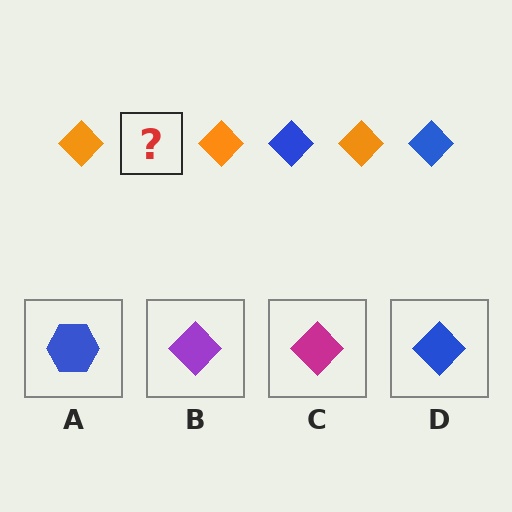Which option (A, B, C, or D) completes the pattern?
D.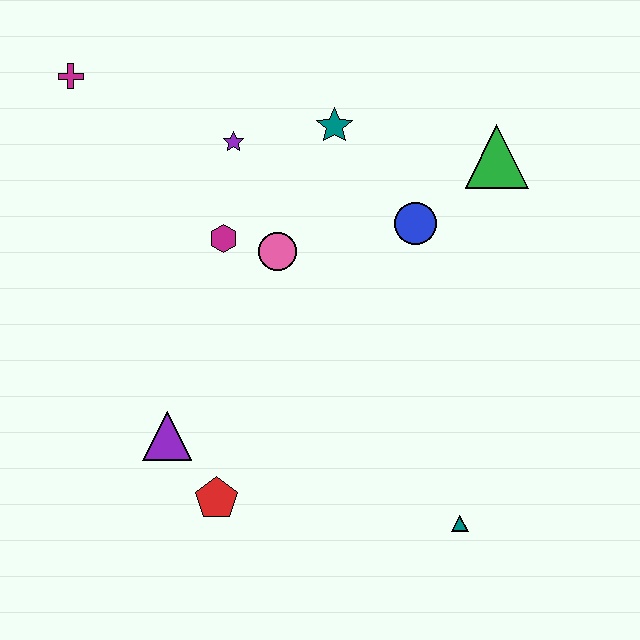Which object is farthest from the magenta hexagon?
The teal triangle is farthest from the magenta hexagon.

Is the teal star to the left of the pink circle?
No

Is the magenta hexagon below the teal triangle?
No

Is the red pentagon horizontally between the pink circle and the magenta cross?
Yes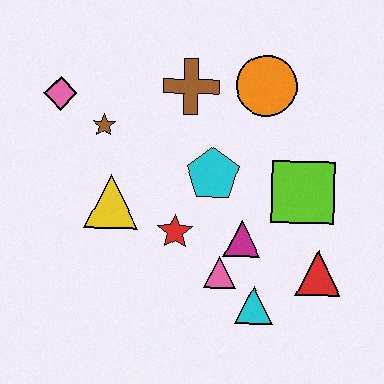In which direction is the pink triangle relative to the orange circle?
The pink triangle is below the orange circle.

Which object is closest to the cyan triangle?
The pink triangle is closest to the cyan triangle.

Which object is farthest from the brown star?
The red triangle is farthest from the brown star.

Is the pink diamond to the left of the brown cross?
Yes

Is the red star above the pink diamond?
No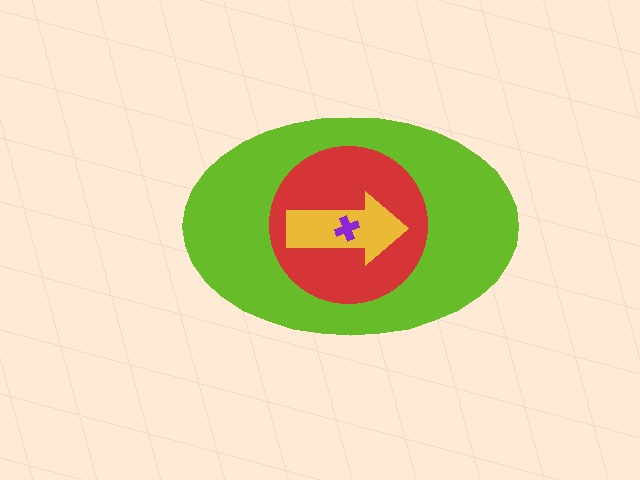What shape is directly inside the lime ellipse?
The red circle.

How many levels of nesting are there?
4.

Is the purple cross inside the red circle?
Yes.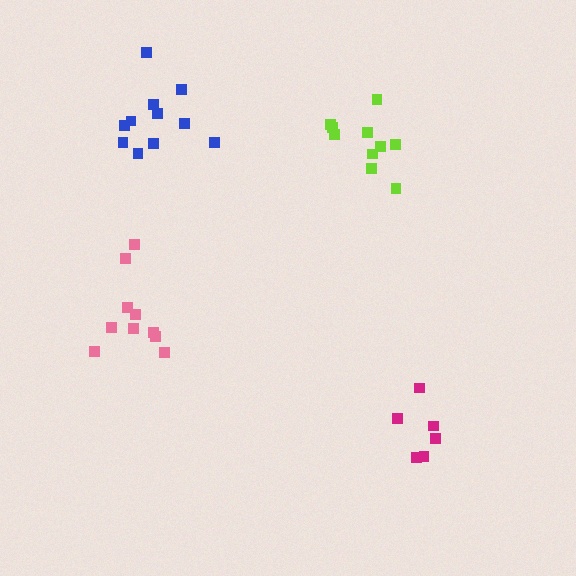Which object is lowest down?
The magenta cluster is bottommost.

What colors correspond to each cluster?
The clusters are colored: blue, lime, pink, magenta.